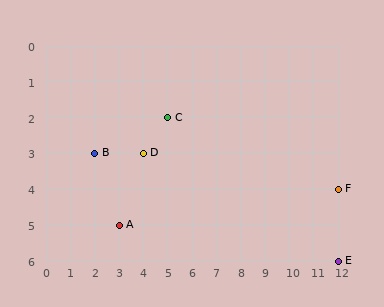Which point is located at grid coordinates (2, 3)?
Point B is at (2, 3).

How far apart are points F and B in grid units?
Points F and B are 10 columns and 1 row apart (about 10.0 grid units diagonally).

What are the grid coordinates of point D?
Point D is at grid coordinates (4, 3).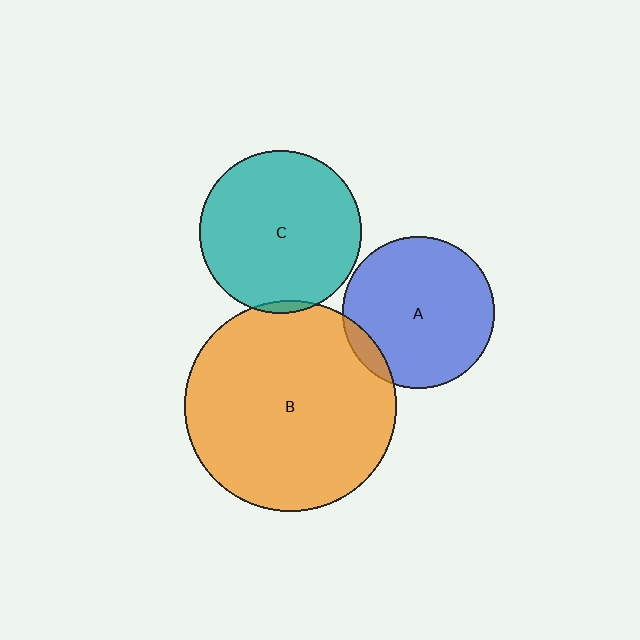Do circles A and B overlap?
Yes.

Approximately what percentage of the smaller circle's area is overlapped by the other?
Approximately 10%.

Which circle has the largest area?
Circle B (orange).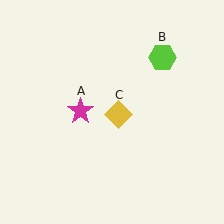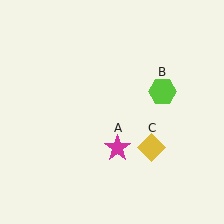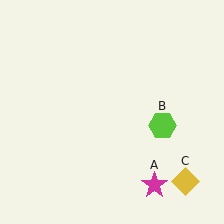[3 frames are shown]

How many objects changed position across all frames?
3 objects changed position: magenta star (object A), lime hexagon (object B), yellow diamond (object C).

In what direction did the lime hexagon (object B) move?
The lime hexagon (object B) moved down.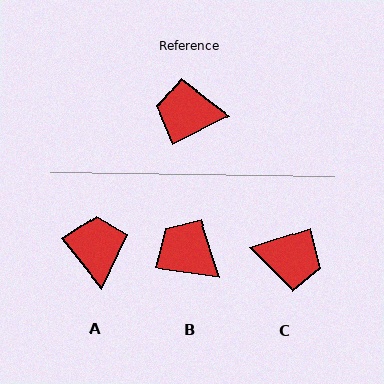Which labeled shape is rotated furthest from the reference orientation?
C, about 171 degrees away.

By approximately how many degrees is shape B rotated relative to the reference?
Approximately 36 degrees clockwise.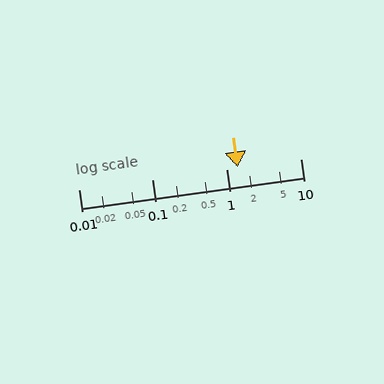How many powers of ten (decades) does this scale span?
The scale spans 3 decades, from 0.01 to 10.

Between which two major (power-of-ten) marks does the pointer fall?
The pointer is between 1 and 10.